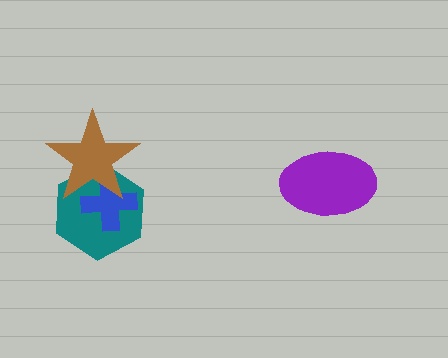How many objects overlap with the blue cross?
2 objects overlap with the blue cross.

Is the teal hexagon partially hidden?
Yes, it is partially covered by another shape.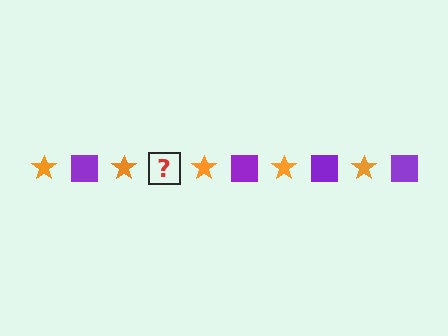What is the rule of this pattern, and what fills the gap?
The rule is that the pattern alternates between orange star and purple square. The gap should be filled with a purple square.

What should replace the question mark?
The question mark should be replaced with a purple square.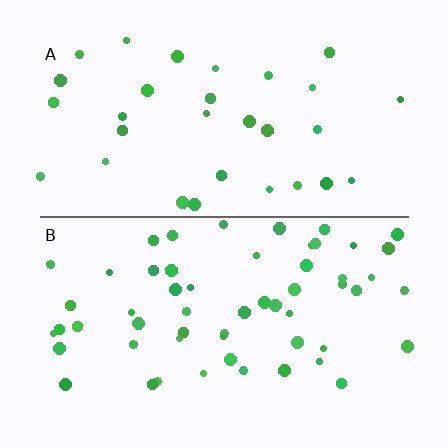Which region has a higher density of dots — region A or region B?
B (the bottom).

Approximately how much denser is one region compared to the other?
Approximately 1.8× — region B over region A.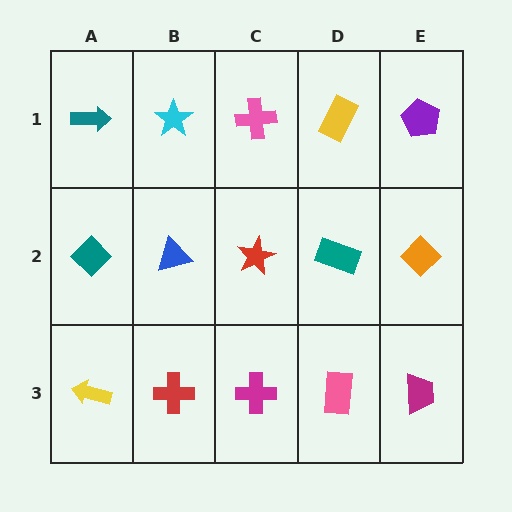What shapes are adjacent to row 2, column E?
A purple pentagon (row 1, column E), a magenta trapezoid (row 3, column E), a teal rectangle (row 2, column D).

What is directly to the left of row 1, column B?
A teal arrow.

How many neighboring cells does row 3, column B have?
3.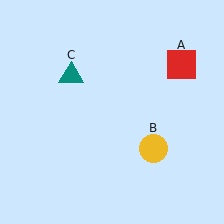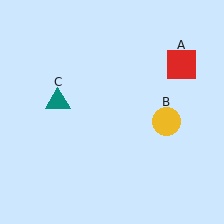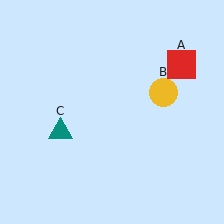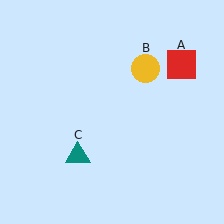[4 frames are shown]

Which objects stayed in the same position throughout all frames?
Red square (object A) remained stationary.